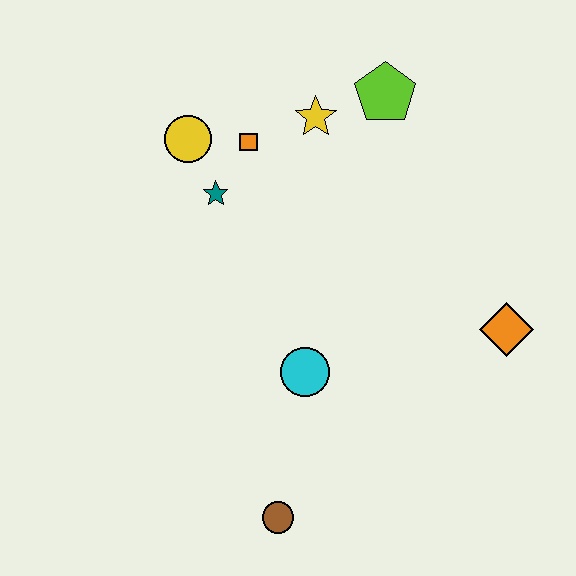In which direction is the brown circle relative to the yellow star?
The brown circle is below the yellow star.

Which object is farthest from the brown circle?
The lime pentagon is farthest from the brown circle.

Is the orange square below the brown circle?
No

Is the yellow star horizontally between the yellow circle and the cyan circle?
No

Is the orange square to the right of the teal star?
Yes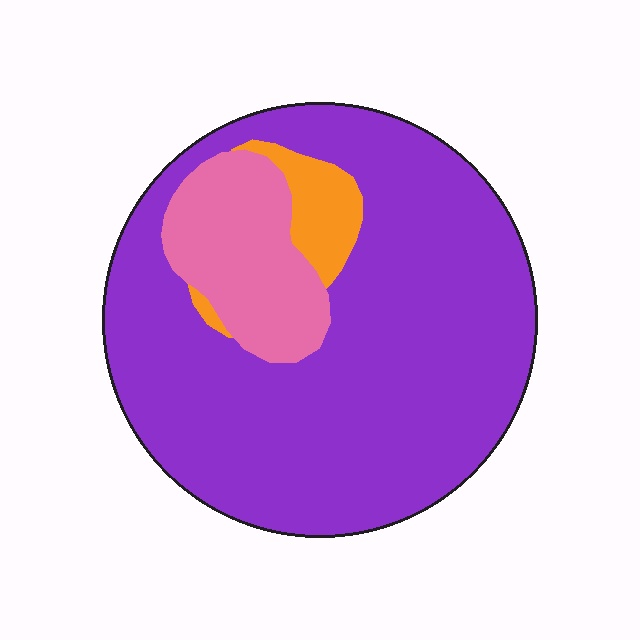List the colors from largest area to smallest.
From largest to smallest: purple, pink, orange.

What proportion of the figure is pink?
Pink covers about 15% of the figure.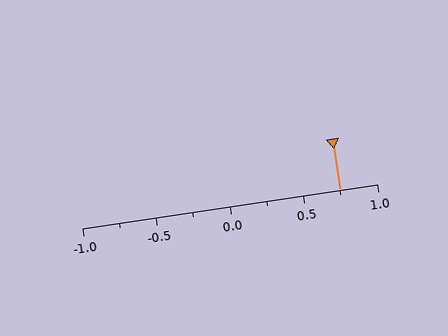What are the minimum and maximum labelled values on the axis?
The axis runs from -1.0 to 1.0.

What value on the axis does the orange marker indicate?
The marker indicates approximately 0.75.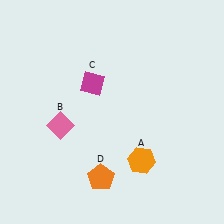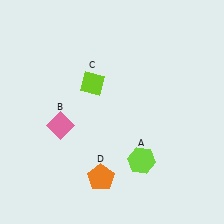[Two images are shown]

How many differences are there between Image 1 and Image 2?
There are 2 differences between the two images.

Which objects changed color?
A changed from orange to lime. C changed from magenta to lime.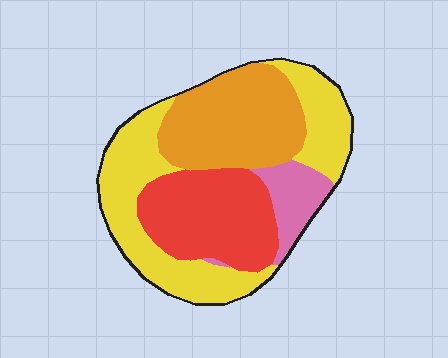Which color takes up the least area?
Pink, at roughly 10%.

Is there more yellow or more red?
Yellow.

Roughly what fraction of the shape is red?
Red covers about 25% of the shape.